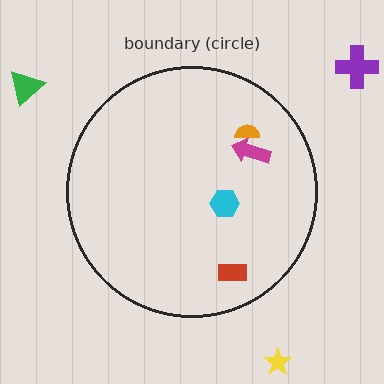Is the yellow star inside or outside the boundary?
Outside.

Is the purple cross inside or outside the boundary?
Outside.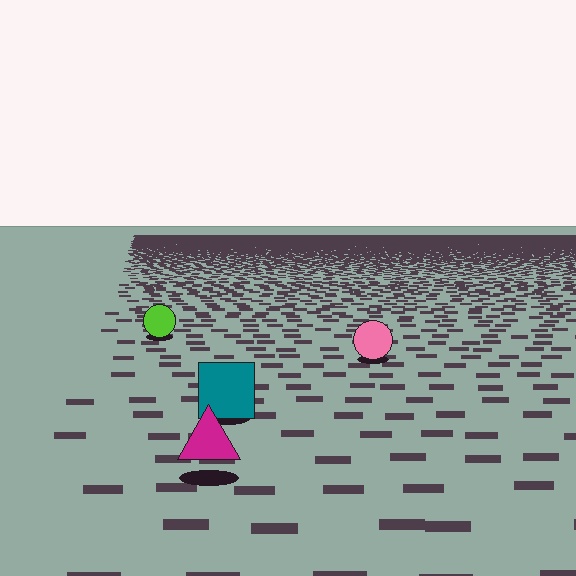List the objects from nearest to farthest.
From nearest to farthest: the magenta triangle, the teal square, the pink circle, the lime circle.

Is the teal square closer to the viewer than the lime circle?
Yes. The teal square is closer — you can tell from the texture gradient: the ground texture is coarser near it.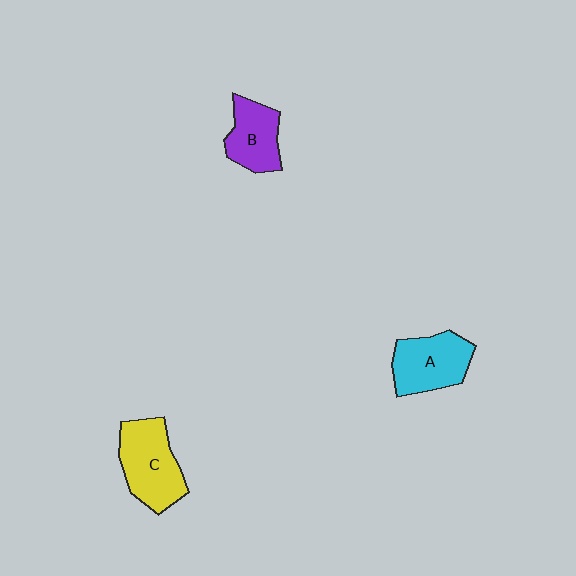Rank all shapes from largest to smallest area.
From largest to smallest: C (yellow), A (cyan), B (purple).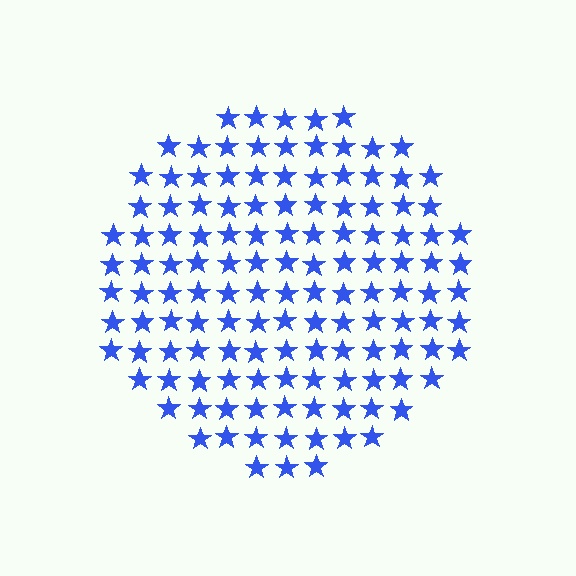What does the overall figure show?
The overall figure shows a circle.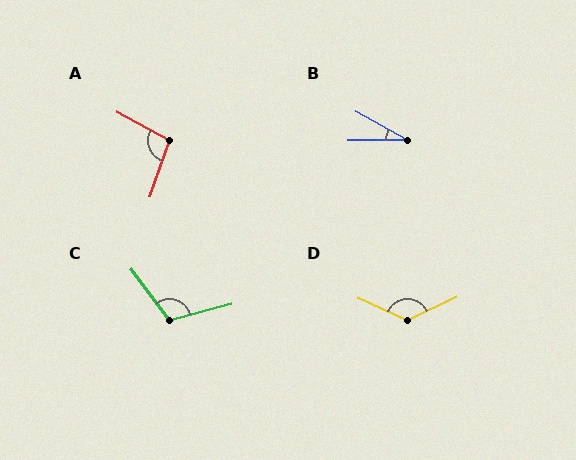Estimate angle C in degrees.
Approximately 112 degrees.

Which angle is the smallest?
B, at approximately 29 degrees.